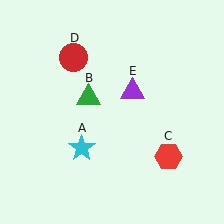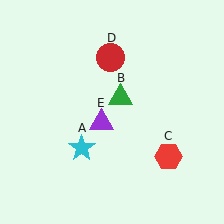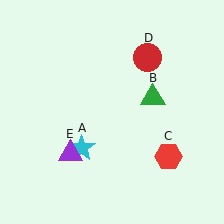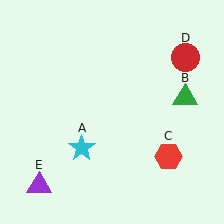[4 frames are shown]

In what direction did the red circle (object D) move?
The red circle (object D) moved right.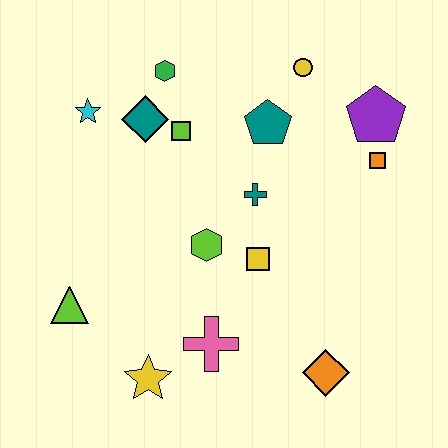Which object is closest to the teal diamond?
The lime square is closest to the teal diamond.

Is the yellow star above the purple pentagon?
No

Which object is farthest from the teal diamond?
The orange diamond is farthest from the teal diamond.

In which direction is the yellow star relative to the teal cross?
The yellow star is below the teal cross.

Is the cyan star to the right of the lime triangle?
Yes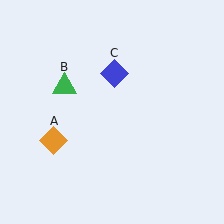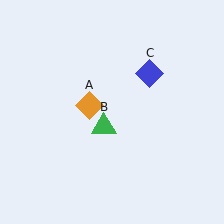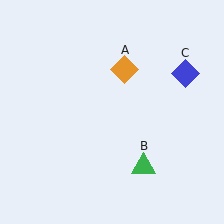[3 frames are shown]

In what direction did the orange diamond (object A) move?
The orange diamond (object A) moved up and to the right.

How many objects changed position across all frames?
3 objects changed position: orange diamond (object A), green triangle (object B), blue diamond (object C).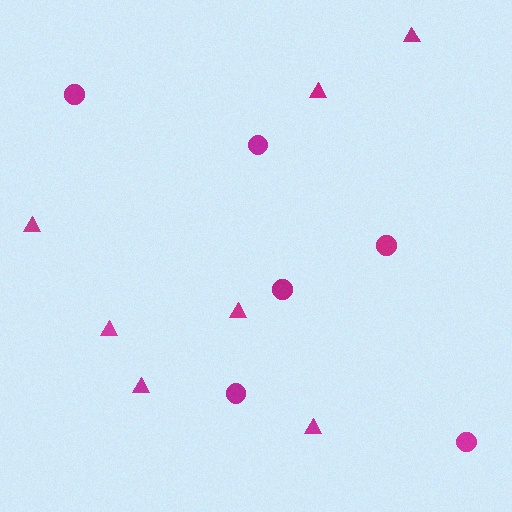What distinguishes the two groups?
There are 2 groups: one group of circles (6) and one group of triangles (7).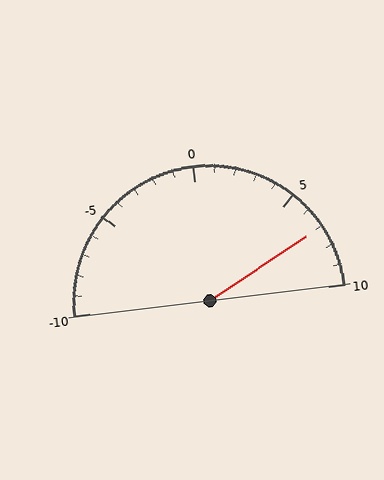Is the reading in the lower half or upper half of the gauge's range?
The reading is in the upper half of the range (-10 to 10).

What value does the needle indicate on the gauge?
The needle indicates approximately 7.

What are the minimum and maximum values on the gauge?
The gauge ranges from -10 to 10.